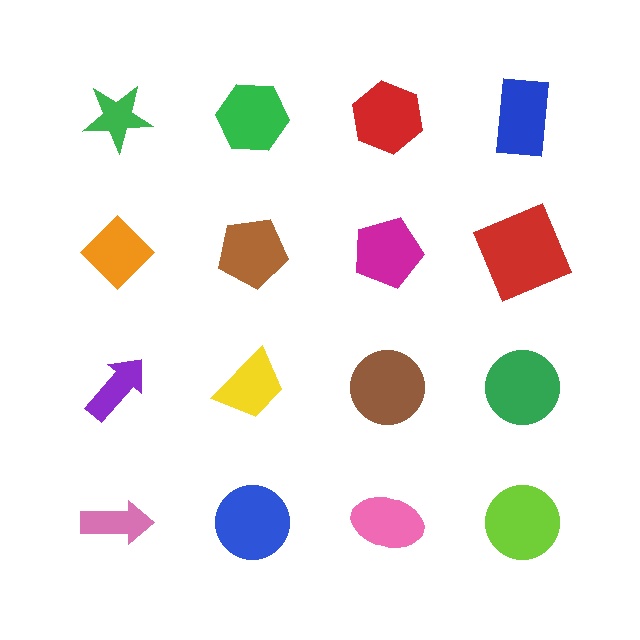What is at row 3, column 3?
A brown circle.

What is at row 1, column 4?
A blue rectangle.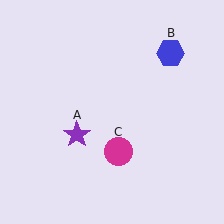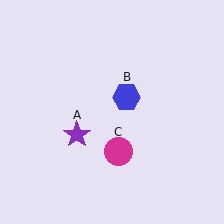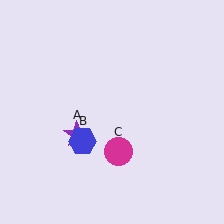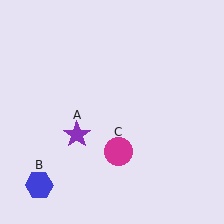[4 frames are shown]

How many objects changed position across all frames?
1 object changed position: blue hexagon (object B).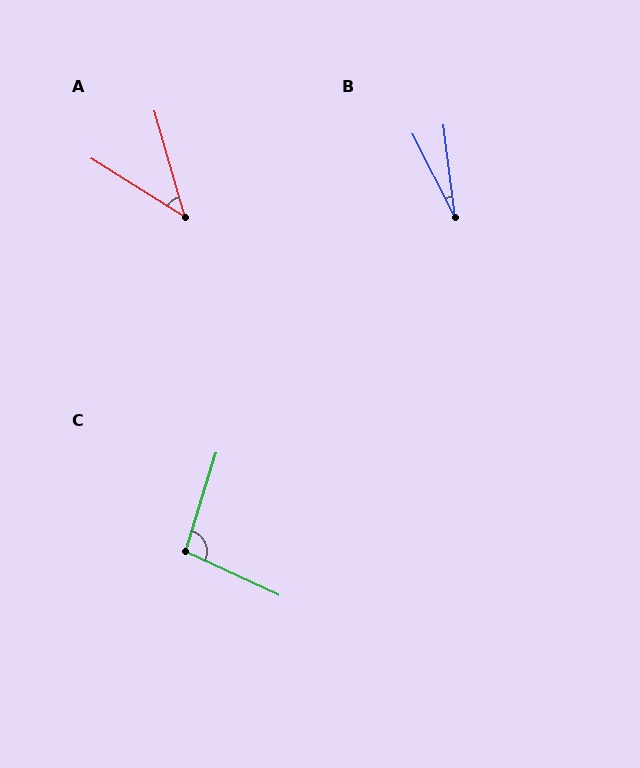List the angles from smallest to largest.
B (20°), A (42°), C (98°).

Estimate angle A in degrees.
Approximately 42 degrees.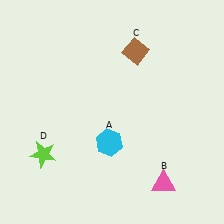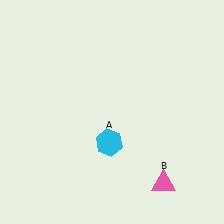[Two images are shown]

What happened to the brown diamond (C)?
The brown diamond (C) was removed in Image 2. It was in the top-right area of Image 1.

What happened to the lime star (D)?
The lime star (D) was removed in Image 2. It was in the bottom-left area of Image 1.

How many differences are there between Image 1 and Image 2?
There are 2 differences between the two images.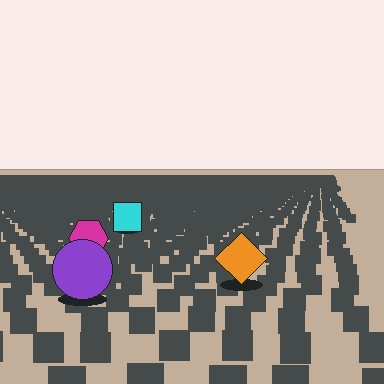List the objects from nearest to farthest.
From nearest to farthest: the purple circle, the orange diamond, the magenta hexagon, the cyan square.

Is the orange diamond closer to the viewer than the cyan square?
Yes. The orange diamond is closer — you can tell from the texture gradient: the ground texture is coarser near it.